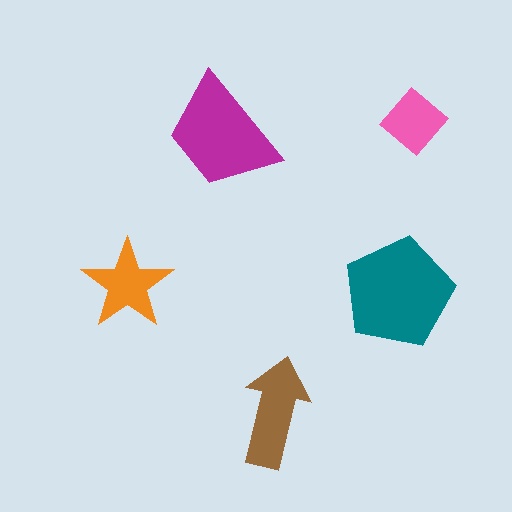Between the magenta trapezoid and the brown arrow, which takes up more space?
The magenta trapezoid.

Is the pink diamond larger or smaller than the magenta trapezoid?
Smaller.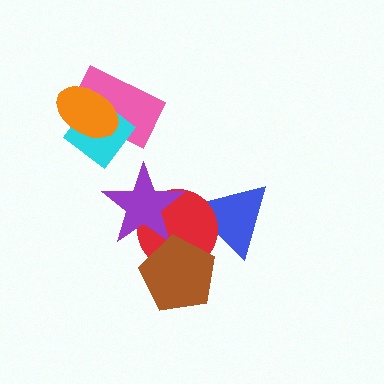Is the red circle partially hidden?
Yes, it is partially covered by another shape.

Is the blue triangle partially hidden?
Yes, it is partially covered by another shape.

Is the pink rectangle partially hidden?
Yes, it is partially covered by another shape.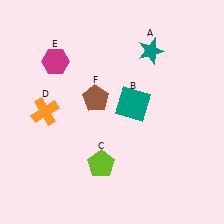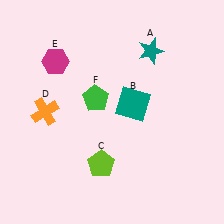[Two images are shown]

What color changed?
The pentagon (F) changed from brown in Image 1 to green in Image 2.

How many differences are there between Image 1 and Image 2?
There is 1 difference between the two images.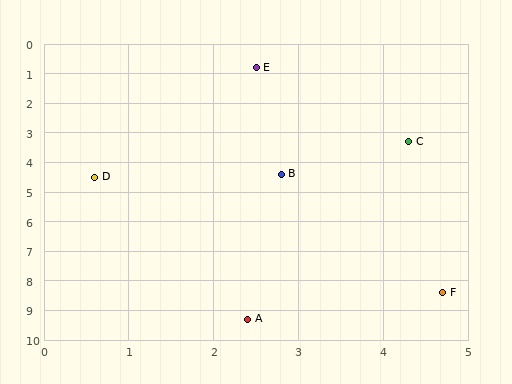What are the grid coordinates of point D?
Point D is at approximately (0.6, 4.5).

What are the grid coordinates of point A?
Point A is at approximately (2.4, 9.3).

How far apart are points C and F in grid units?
Points C and F are about 5.1 grid units apart.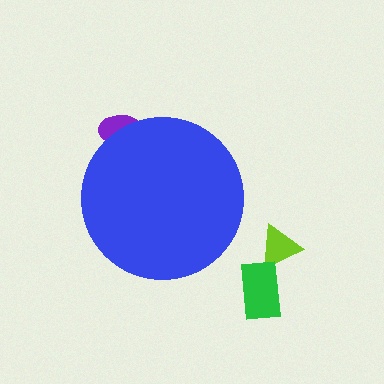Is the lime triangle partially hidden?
No, the lime triangle is fully visible.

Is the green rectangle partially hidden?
No, the green rectangle is fully visible.